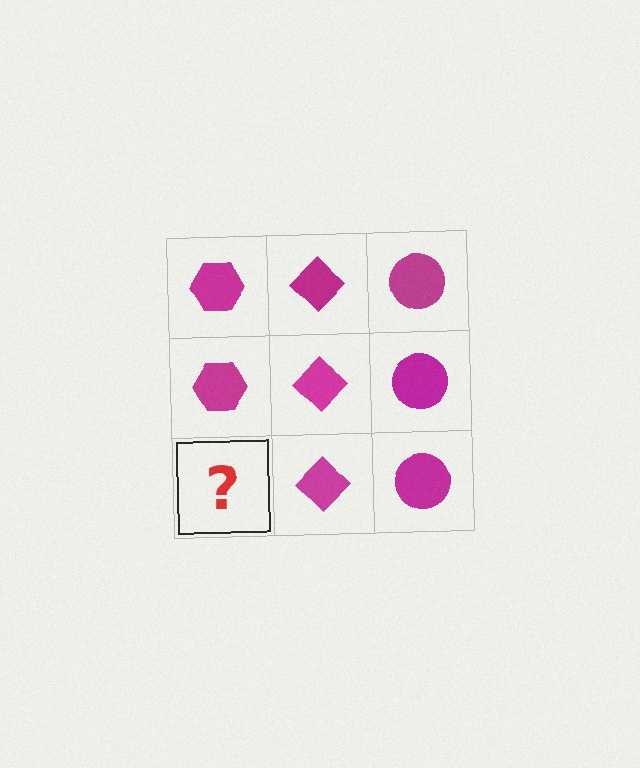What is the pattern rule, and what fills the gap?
The rule is that each column has a consistent shape. The gap should be filled with a magenta hexagon.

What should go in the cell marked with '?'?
The missing cell should contain a magenta hexagon.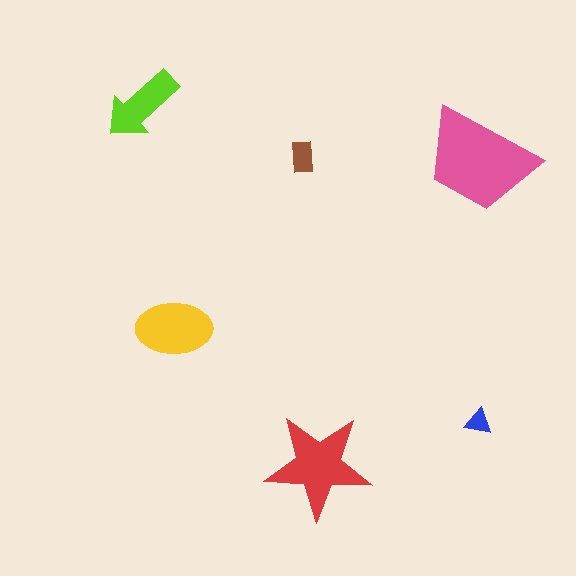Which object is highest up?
The lime arrow is topmost.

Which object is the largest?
The pink trapezoid.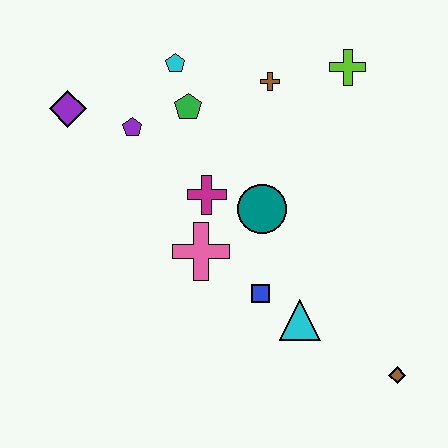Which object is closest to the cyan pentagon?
The green pentagon is closest to the cyan pentagon.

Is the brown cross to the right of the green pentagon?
Yes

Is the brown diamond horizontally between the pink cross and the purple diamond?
No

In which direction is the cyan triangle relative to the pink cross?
The cyan triangle is to the right of the pink cross.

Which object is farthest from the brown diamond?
The purple diamond is farthest from the brown diamond.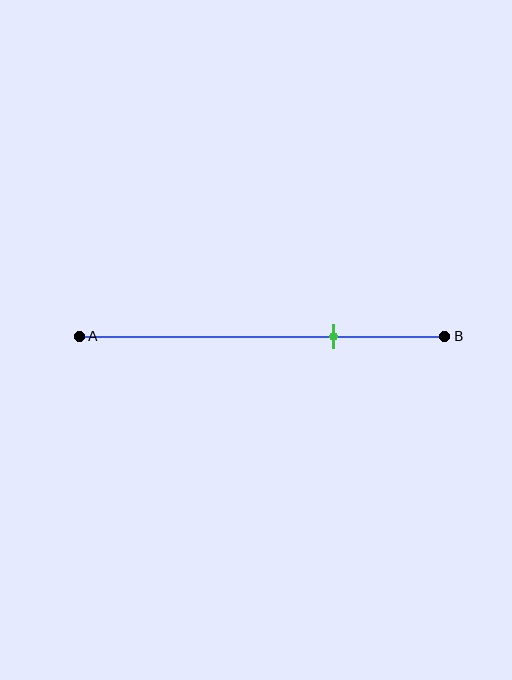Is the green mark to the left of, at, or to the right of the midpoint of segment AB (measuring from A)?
The green mark is to the right of the midpoint of segment AB.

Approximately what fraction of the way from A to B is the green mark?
The green mark is approximately 70% of the way from A to B.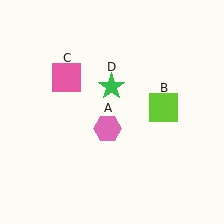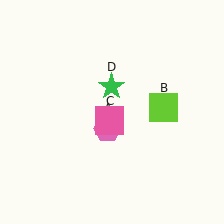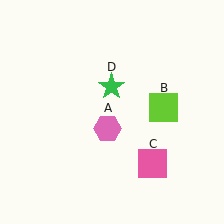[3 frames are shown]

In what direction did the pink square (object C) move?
The pink square (object C) moved down and to the right.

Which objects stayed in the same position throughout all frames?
Pink hexagon (object A) and lime square (object B) and green star (object D) remained stationary.